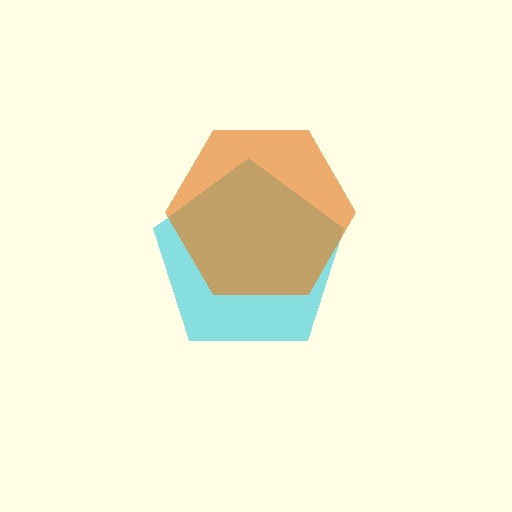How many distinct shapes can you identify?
There are 2 distinct shapes: a cyan pentagon, an orange hexagon.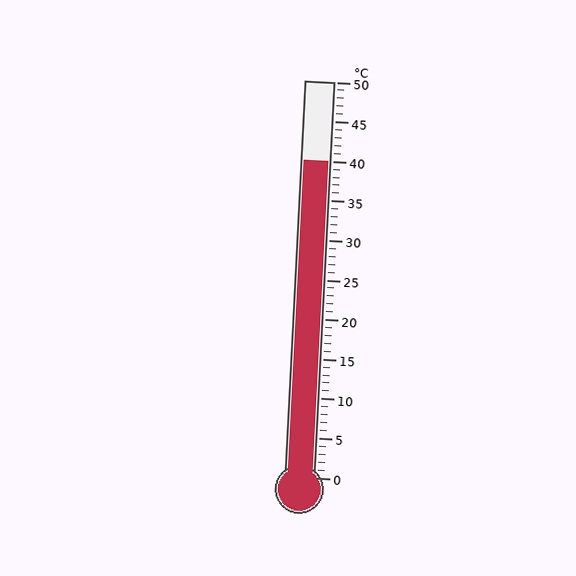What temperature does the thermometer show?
The thermometer shows approximately 40°C.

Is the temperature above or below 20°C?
The temperature is above 20°C.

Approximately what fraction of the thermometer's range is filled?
The thermometer is filled to approximately 80% of its range.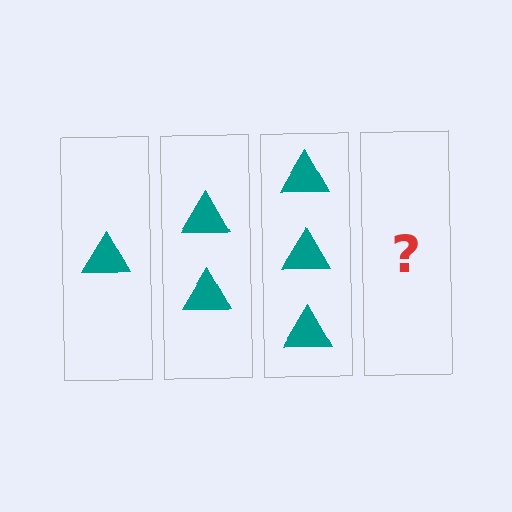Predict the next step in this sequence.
The next step is 4 triangles.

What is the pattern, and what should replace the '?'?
The pattern is that each step adds one more triangle. The '?' should be 4 triangles.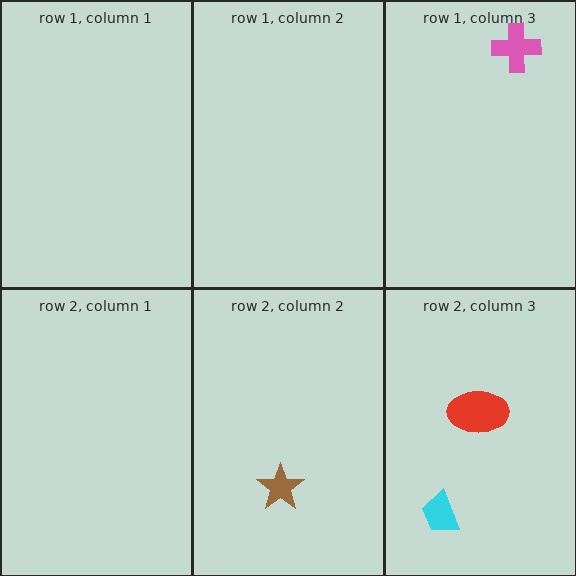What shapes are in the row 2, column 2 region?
The brown star.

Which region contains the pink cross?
The row 1, column 3 region.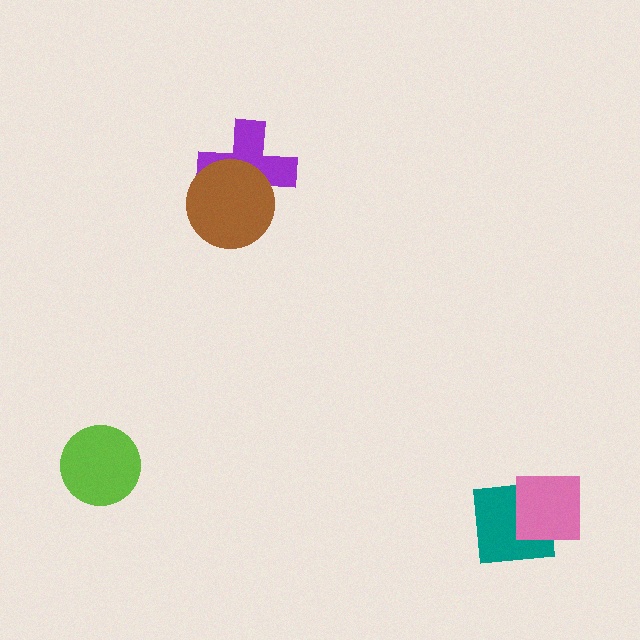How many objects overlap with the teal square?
1 object overlaps with the teal square.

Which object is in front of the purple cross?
The brown circle is in front of the purple cross.